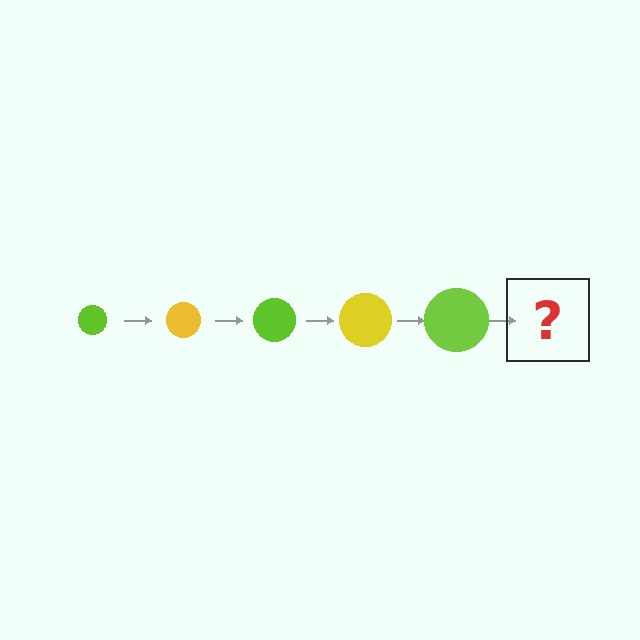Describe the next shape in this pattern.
It should be a yellow circle, larger than the previous one.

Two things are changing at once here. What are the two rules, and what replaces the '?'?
The two rules are that the circle grows larger each step and the color cycles through lime and yellow. The '?' should be a yellow circle, larger than the previous one.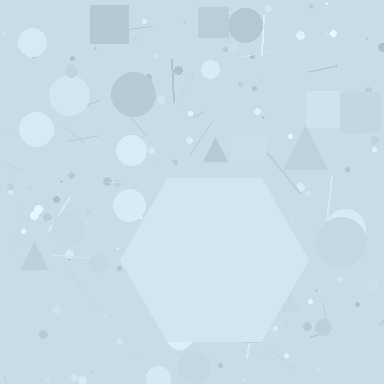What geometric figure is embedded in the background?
A hexagon is embedded in the background.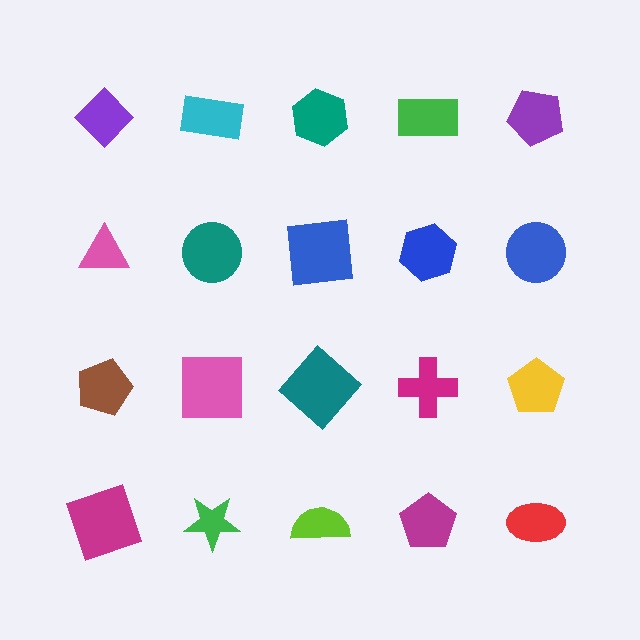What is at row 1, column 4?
A green rectangle.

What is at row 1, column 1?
A purple diamond.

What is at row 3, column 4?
A magenta cross.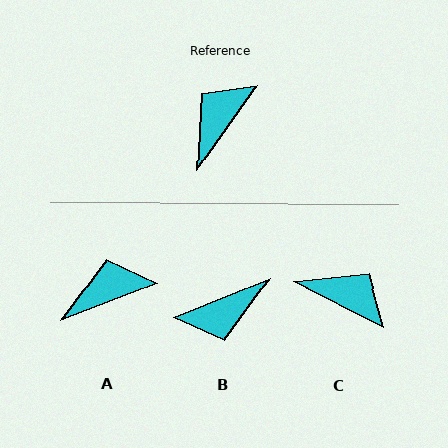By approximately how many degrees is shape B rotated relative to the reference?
Approximately 147 degrees counter-clockwise.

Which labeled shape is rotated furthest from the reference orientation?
B, about 147 degrees away.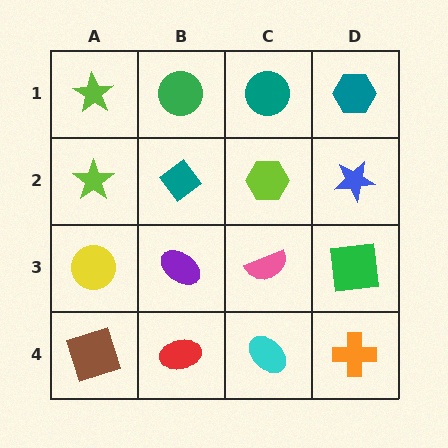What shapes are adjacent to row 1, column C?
A lime hexagon (row 2, column C), a green circle (row 1, column B), a teal hexagon (row 1, column D).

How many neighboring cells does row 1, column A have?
2.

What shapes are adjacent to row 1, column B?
A teal diamond (row 2, column B), a lime star (row 1, column A), a teal circle (row 1, column C).